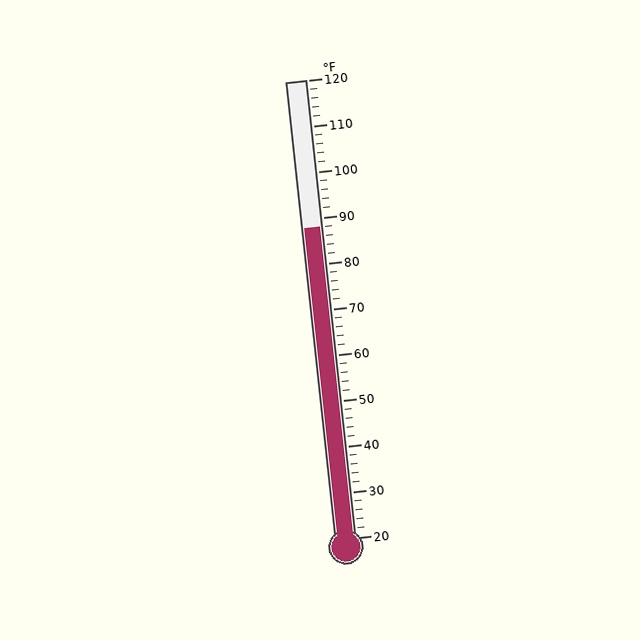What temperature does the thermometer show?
The thermometer shows approximately 88°F.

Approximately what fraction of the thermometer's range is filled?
The thermometer is filled to approximately 70% of its range.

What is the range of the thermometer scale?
The thermometer scale ranges from 20°F to 120°F.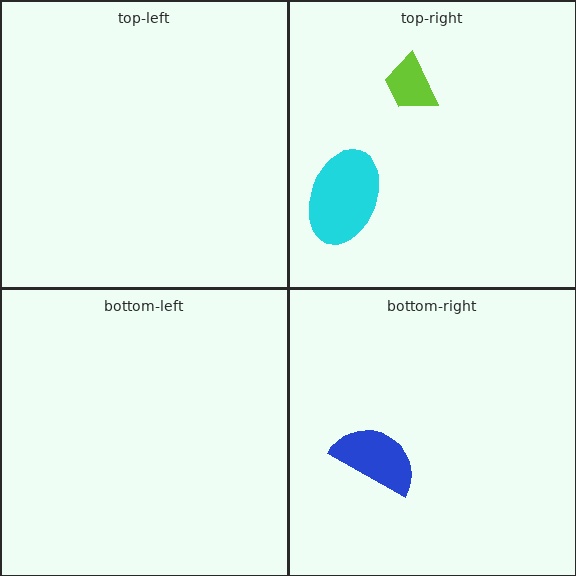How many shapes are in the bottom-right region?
1.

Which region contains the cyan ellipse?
The top-right region.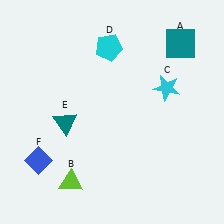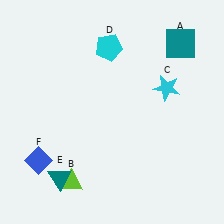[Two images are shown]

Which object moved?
The teal triangle (E) moved down.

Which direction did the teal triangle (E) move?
The teal triangle (E) moved down.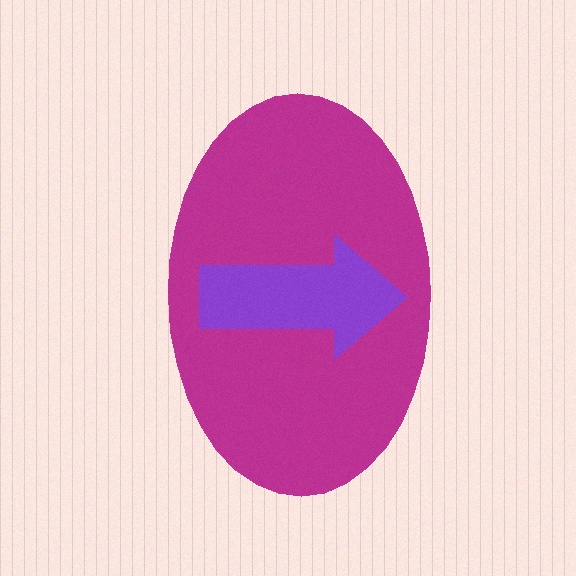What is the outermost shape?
The magenta ellipse.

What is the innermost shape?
The purple arrow.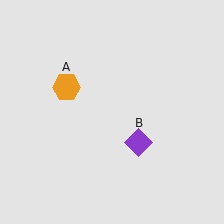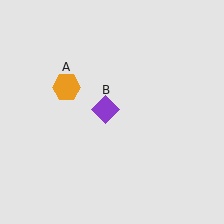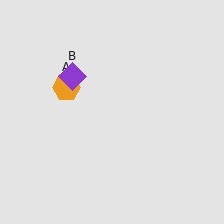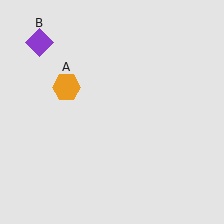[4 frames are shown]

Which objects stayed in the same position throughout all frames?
Orange hexagon (object A) remained stationary.